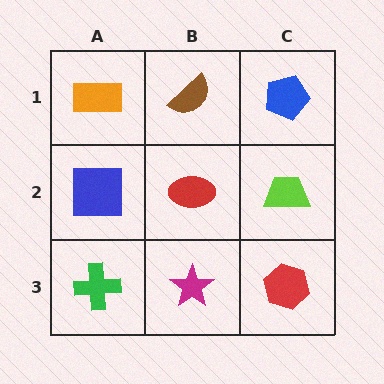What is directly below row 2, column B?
A magenta star.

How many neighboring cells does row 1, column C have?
2.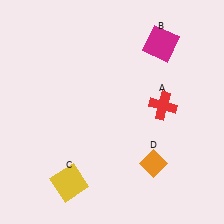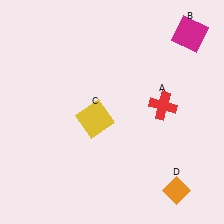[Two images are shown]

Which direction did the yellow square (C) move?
The yellow square (C) moved up.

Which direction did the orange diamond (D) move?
The orange diamond (D) moved down.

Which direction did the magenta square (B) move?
The magenta square (B) moved right.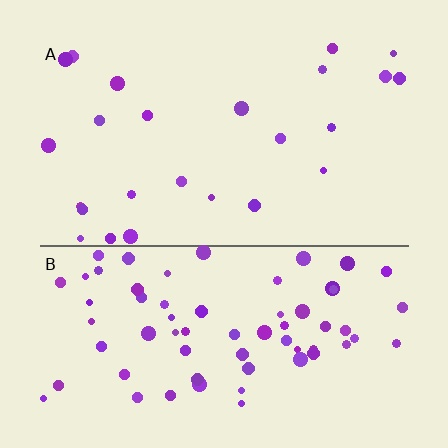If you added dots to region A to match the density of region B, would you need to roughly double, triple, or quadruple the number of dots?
Approximately triple.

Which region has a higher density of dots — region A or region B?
B (the bottom).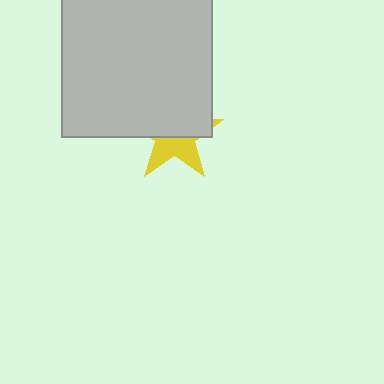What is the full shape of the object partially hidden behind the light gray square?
The partially hidden object is a yellow star.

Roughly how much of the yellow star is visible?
A small part of it is visible (roughly 44%).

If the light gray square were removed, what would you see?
You would see the complete yellow star.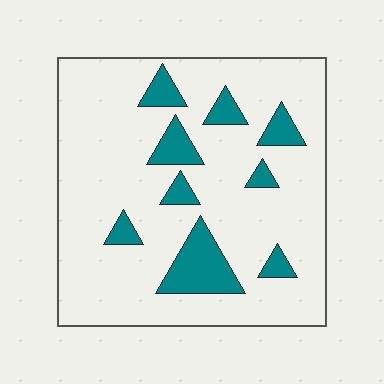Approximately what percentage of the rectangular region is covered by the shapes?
Approximately 15%.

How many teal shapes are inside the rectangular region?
9.